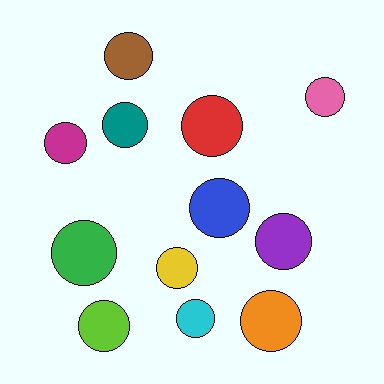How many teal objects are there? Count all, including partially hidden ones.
There is 1 teal object.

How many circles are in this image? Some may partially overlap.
There are 12 circles.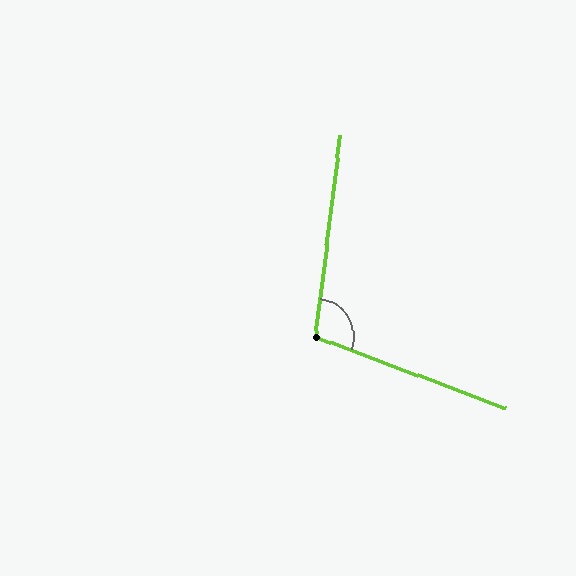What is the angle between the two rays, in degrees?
Approximately 104 degrees.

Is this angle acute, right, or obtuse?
It is obtuse.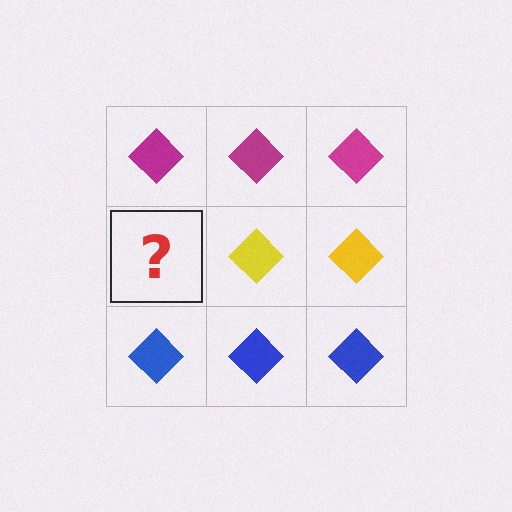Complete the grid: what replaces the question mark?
The question mark should be replaced with a yellow diamond.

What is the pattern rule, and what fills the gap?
The rule is that each row has a consistent color. The gap should be filled with a yellow diamond.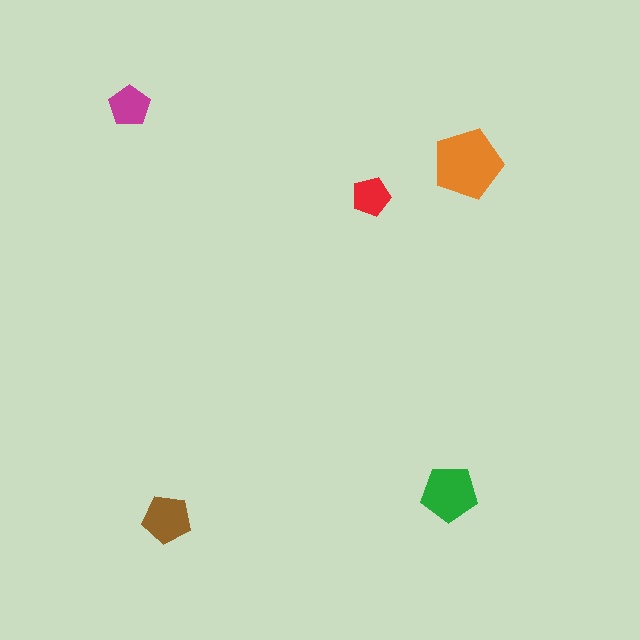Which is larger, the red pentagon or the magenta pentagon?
The magenta one.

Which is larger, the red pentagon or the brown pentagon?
The brown one.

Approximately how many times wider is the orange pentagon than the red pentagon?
About 2 times wider.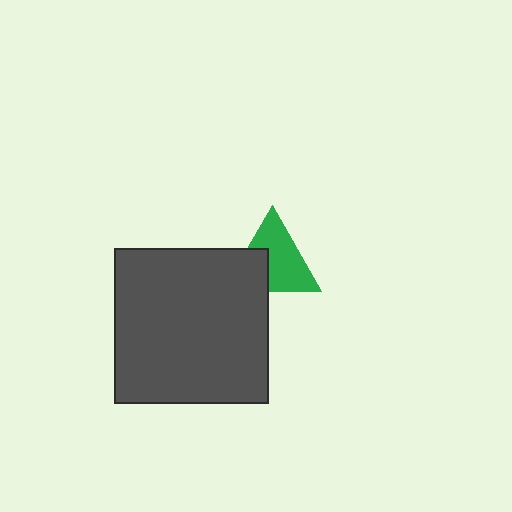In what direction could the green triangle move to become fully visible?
The green triangle could move toward the upper-right. That would shift it out from behind the dark gray square entirely.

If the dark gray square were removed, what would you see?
You would see the complete green triangle.